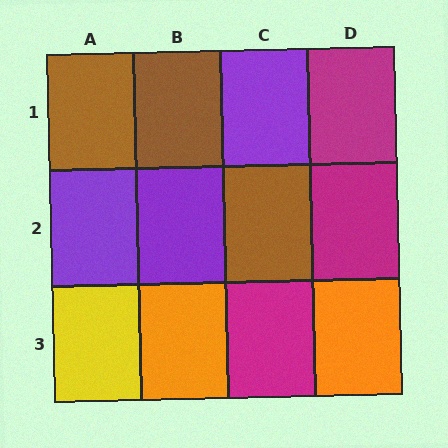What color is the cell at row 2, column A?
Purple.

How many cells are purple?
3 cells are purple.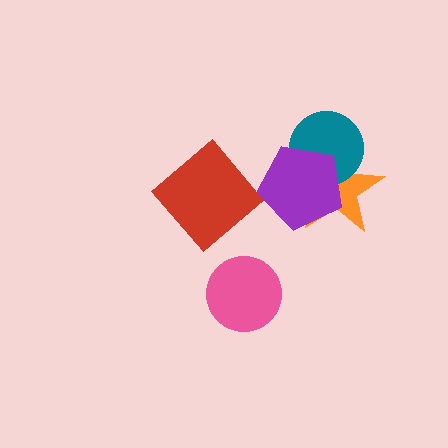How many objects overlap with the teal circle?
2 objects overlap with the teal circle.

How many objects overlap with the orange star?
2 objects overlap with the orange star.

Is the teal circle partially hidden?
Yes, it is partially covered by another shape.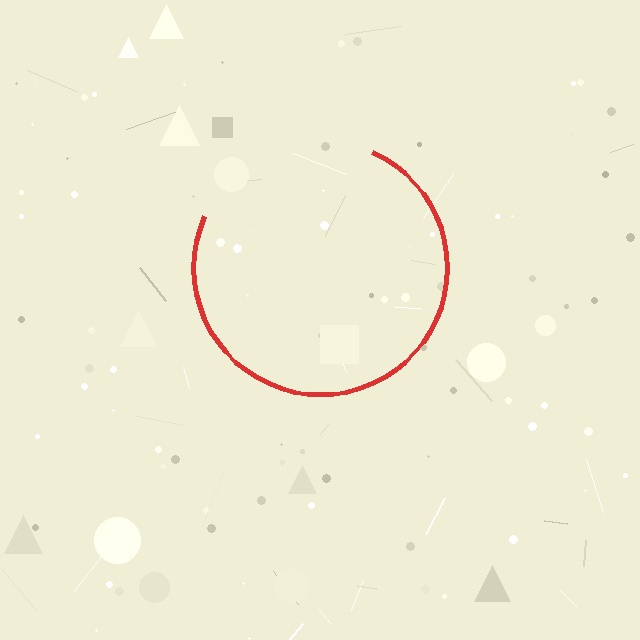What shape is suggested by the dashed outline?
The dashed outline suggests a circle.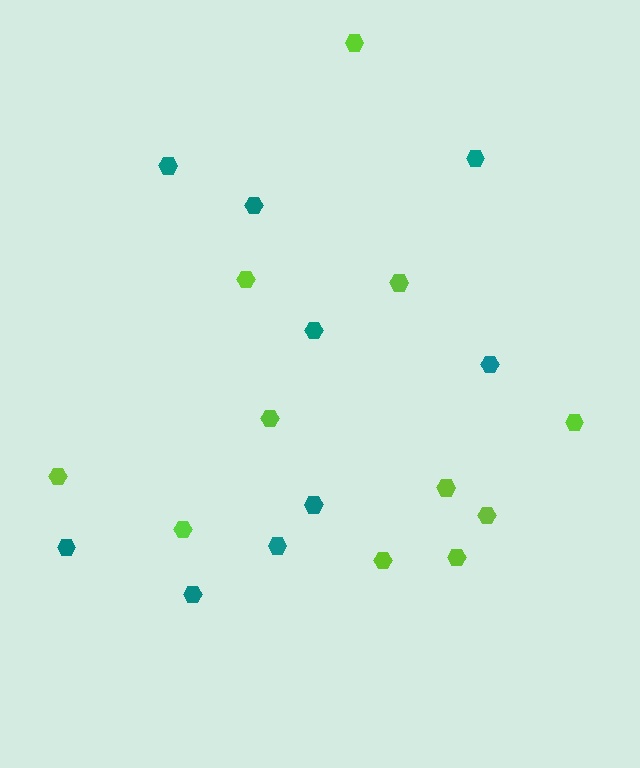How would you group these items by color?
There are 2 groups: one group of lime hexagons (11) and one group of teal hexagons (9).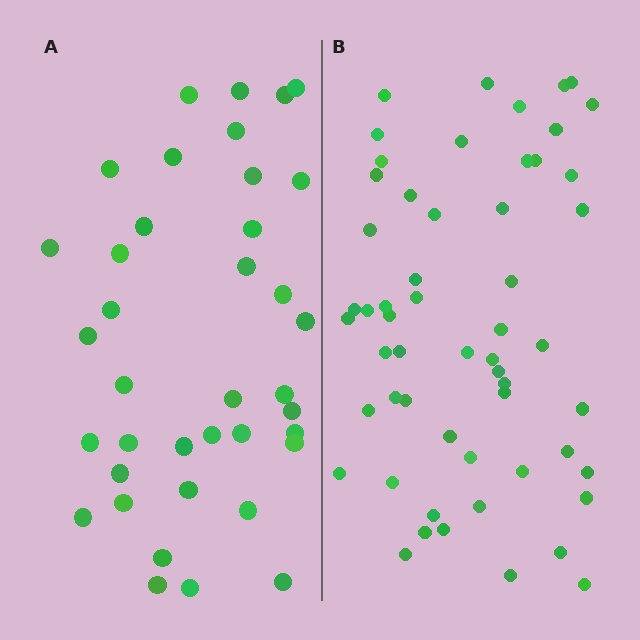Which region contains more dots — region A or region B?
Region B (the right region) has more dots.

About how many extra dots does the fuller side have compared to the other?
Region B has approximately 20 more dots than region A.